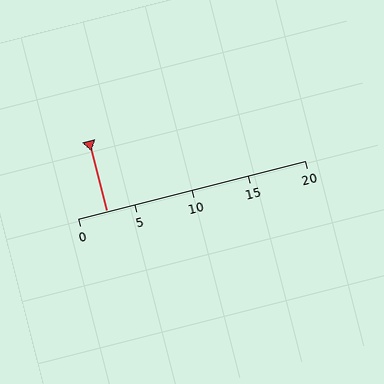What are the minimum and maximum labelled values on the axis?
The axis runs from 0 to 20.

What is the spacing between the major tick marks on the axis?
The major ticks are spaced 5 apart.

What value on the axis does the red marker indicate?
The marker indicates approximately 2.5.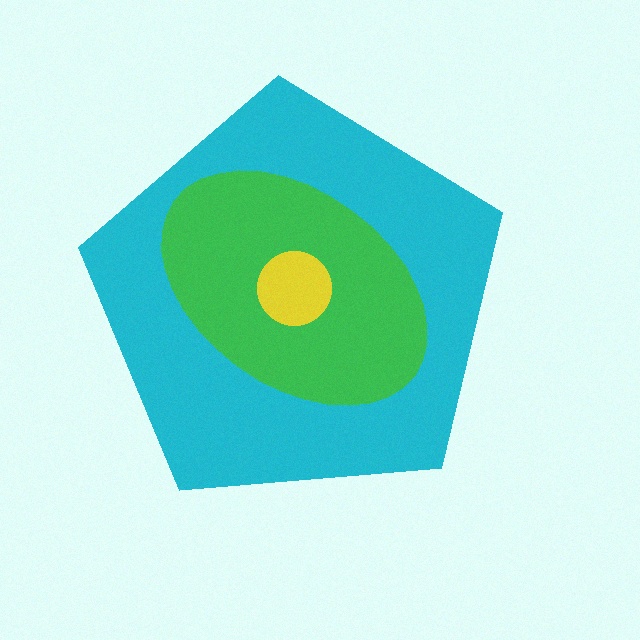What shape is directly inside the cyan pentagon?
The green ellipse.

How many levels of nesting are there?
3.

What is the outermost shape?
The cyan pentagon.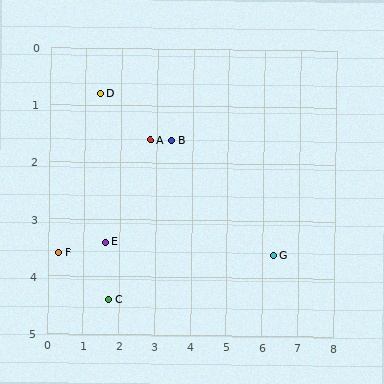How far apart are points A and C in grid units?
Points A and C are about 3.0 grid units apart.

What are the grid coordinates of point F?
Point F is at approximately (0.3, 3.6).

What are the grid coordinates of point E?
Point E is at approximately (1.6, 3.4).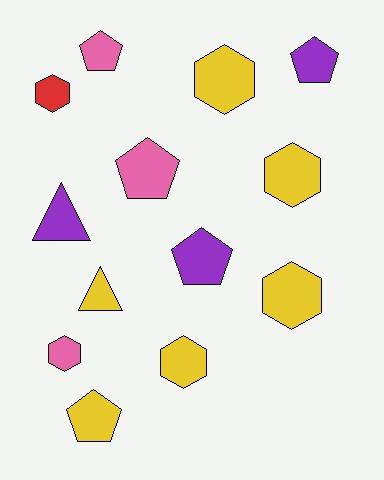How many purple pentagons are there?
There are 2 purple pentagons.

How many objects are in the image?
There are 13 objects.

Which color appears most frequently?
Yellow, with 6 objects.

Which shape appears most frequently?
Hexagon, with 6 objects.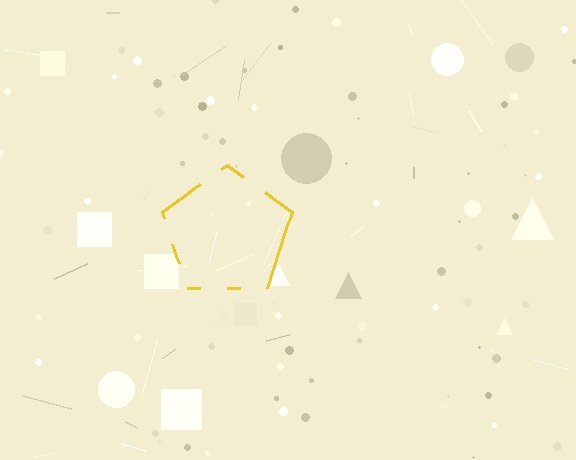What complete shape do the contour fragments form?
The contour fragments form a pentagon.